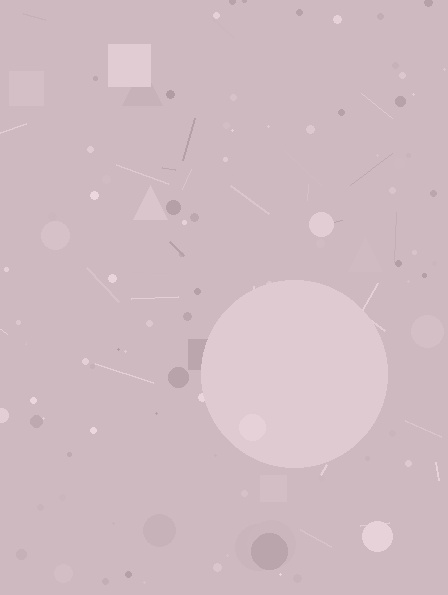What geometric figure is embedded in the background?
A circle is embedded in the background.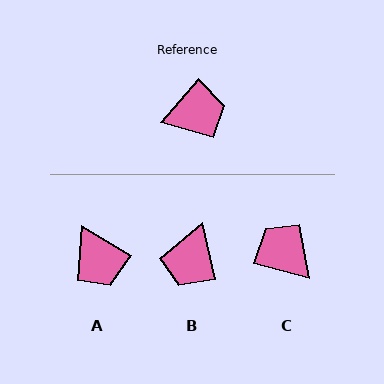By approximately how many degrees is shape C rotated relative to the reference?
Approximately 116 degrees counter-clockwise.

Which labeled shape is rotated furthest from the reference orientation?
B, about 125 degrees away.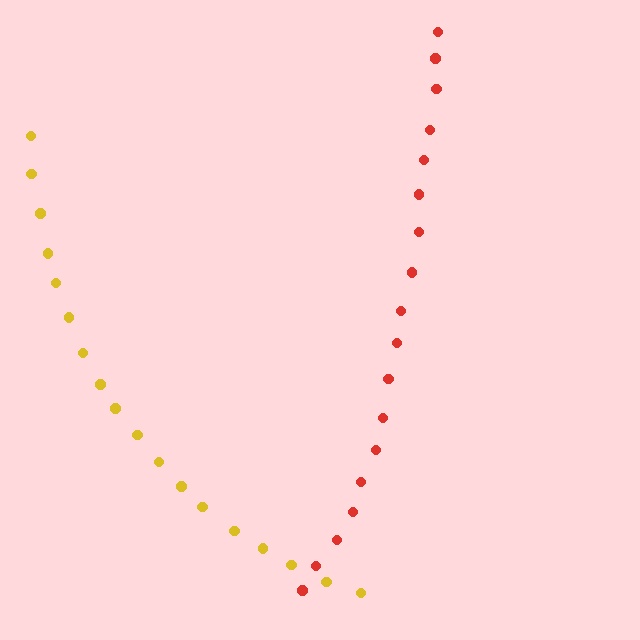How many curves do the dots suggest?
There are 2 distinct paths.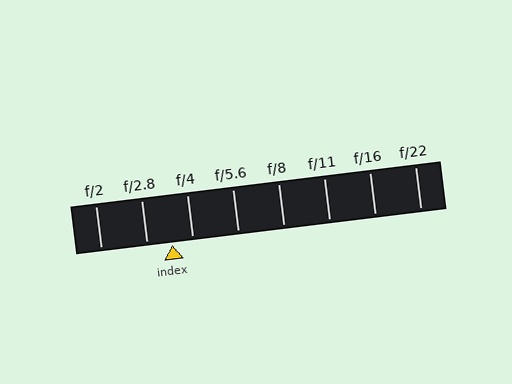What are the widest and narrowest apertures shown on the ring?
The widest aperture shown is f/2 and the narrowest is f/22.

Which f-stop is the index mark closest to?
The index mark is closest to f/4.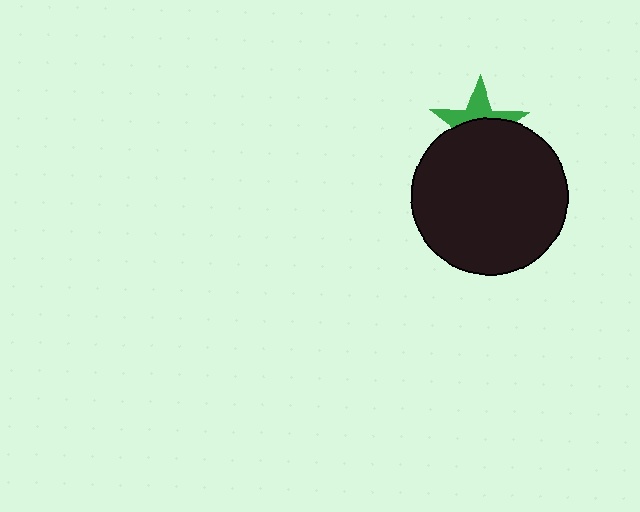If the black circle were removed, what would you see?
You would see the complete green star.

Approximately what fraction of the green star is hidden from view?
Roughly 58% of the green star is hidden behind the black circle.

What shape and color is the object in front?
The object in front is a black circle.